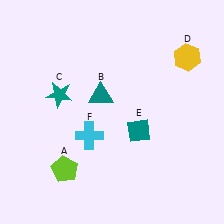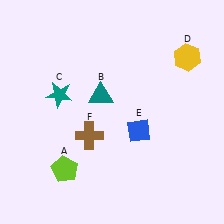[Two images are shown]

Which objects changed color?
E changed from teal to blue. F changed from cyan to brown.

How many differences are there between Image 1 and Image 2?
There are 2 differences between the two images.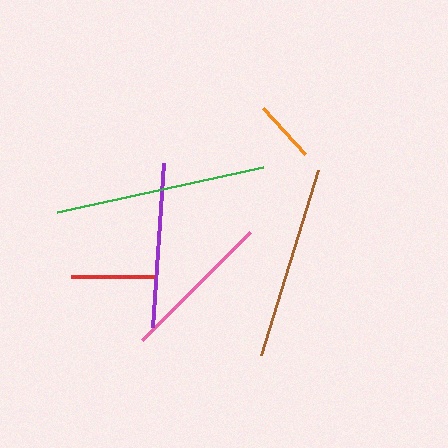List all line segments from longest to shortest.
From longest to shortest: green, brown, purple, pink, red, orange.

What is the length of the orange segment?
The orange segment is approximately 63 pixels long.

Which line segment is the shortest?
The orange line is the shortest at approximately 63 pixels.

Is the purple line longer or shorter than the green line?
The green line is longer than the purple line.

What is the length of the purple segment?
The purple segment is approximately 164 pixels long.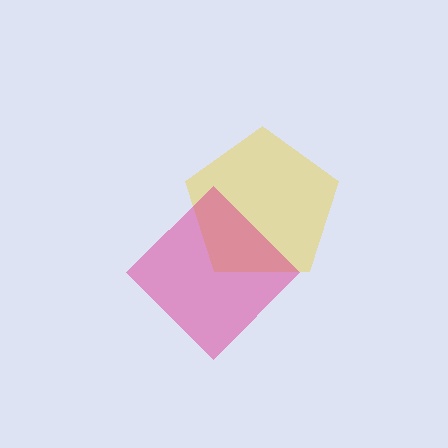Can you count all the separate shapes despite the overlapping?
Yes, there are 2 separate shapes.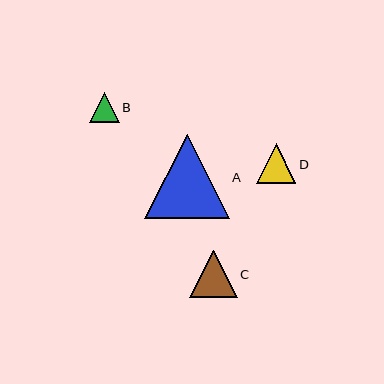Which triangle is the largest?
Triangle A is the largest with a size of approximately 85 pixels.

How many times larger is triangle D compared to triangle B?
Triangle D is approximately 1.3 times the size of triangle B.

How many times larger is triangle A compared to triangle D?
Triangle A is approximately 2.2 times the size of triangle D.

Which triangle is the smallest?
Triangle B is the smallest with a size of approximately 30 pixels.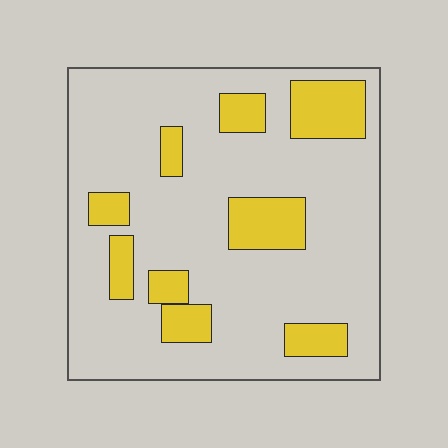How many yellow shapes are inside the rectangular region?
9.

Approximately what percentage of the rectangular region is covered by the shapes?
Approximately 20%.